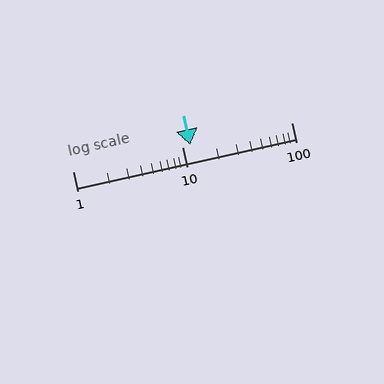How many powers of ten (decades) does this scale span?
The scale spans 2 decades, from 1 to 100.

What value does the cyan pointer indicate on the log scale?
The pointer indicates approximately 12.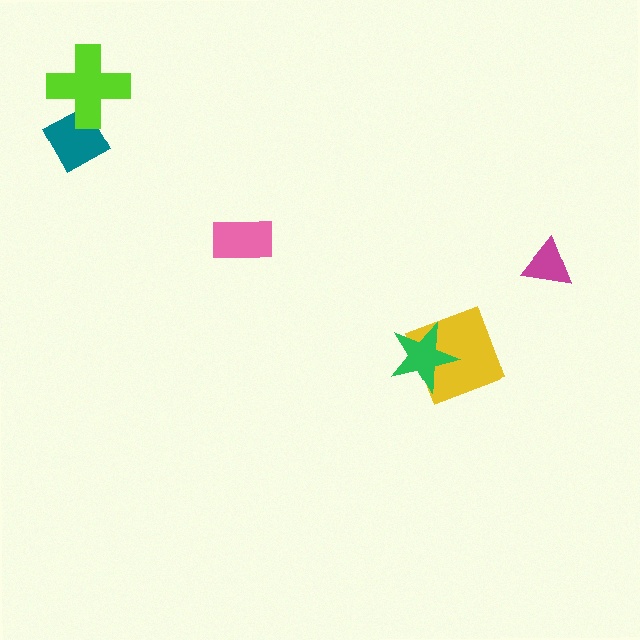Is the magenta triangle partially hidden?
No, no other shape covers it.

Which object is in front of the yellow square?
The green star is in front of the yellow square.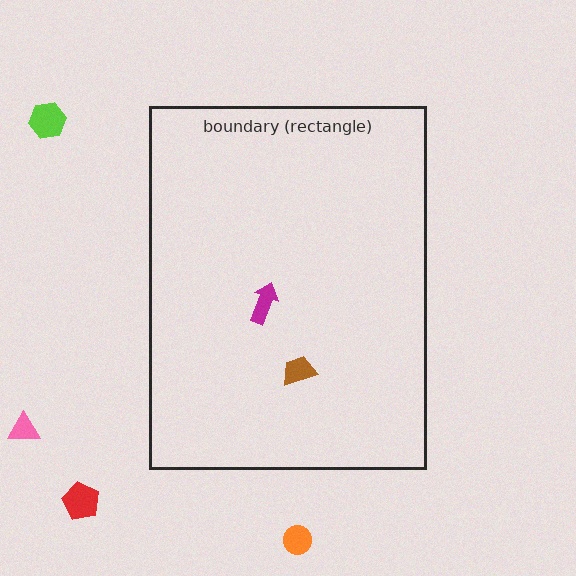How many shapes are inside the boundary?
2 inside, 4 outside.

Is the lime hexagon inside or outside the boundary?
Outside.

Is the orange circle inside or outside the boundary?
Outside.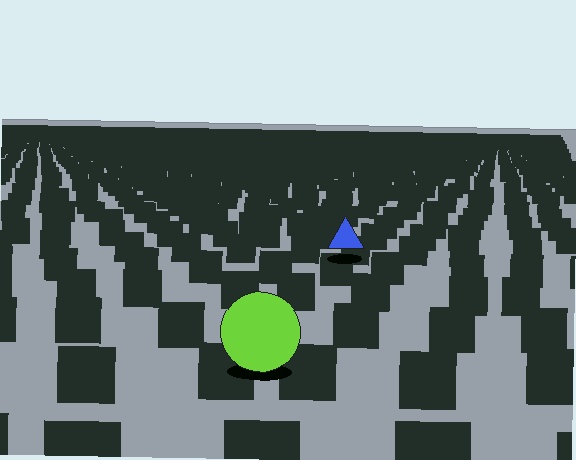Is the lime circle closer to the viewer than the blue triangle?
Yes. The lime circle is closer — you can tell from the texture gradient: the ground texture is coarser near it.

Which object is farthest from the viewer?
The blue triangle is farthest from the viewer. It appears smaller and the ground texture around it is denser.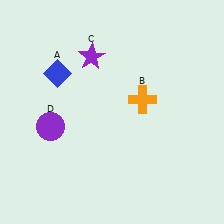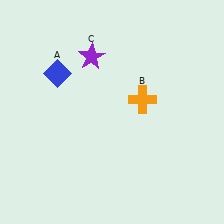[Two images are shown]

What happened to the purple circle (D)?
The purple circle (D) was removed in Image 2. It was in the bottom-left area of Image 1.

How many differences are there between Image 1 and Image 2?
There is 1 difference between the two images.